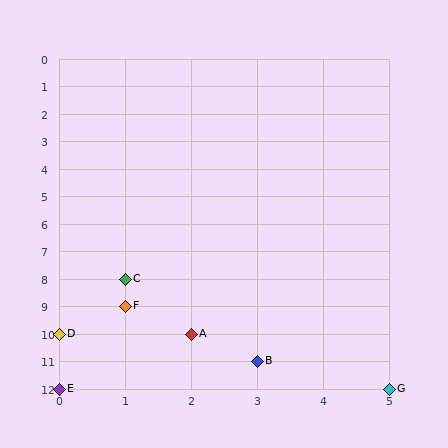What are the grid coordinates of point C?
Point C is at grid coordinates (1, 8).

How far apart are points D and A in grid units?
Points D and A are 2 columns apart.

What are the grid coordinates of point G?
Point G is at grid coordinates (5, 12).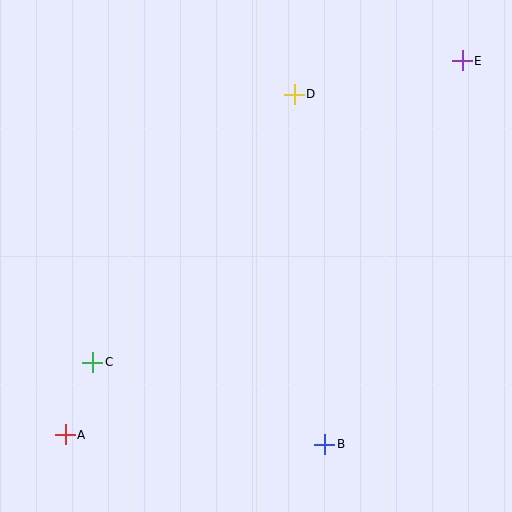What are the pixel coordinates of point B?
Point B is at (325, 444).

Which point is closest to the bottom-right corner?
Point B is closest to the bottom-right corner.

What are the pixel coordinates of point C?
Point C is at (93, 362).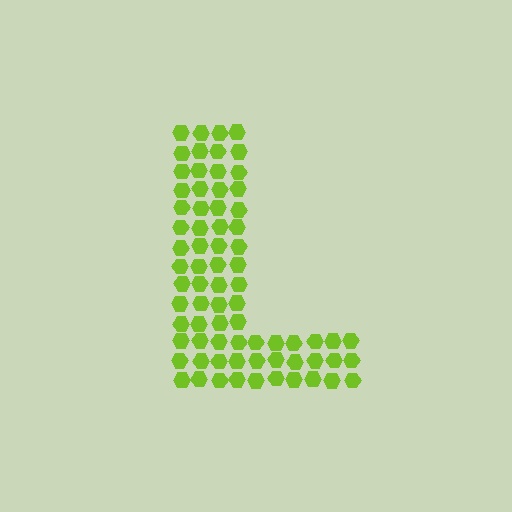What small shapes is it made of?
It is made of small hexagons.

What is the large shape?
The large shape is the letter L.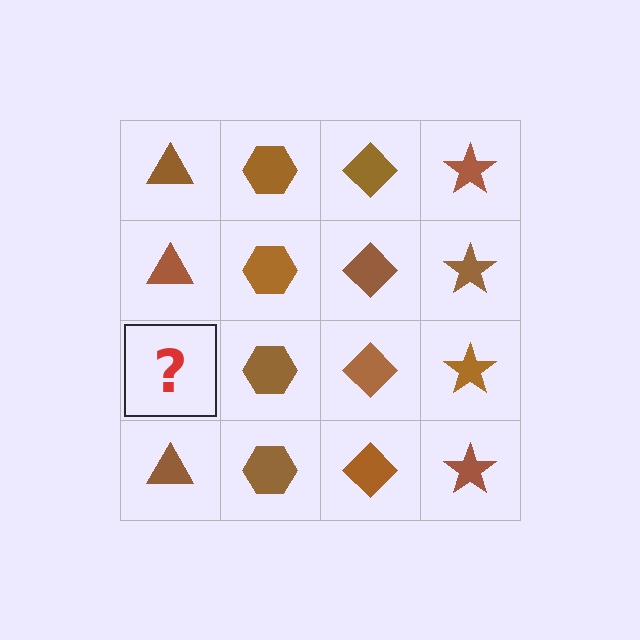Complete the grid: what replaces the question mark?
The question mark should be replaced with a brown triangle.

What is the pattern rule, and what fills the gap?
The rule is that each column has a consistent shape. The gap should be filled with a brown triangle.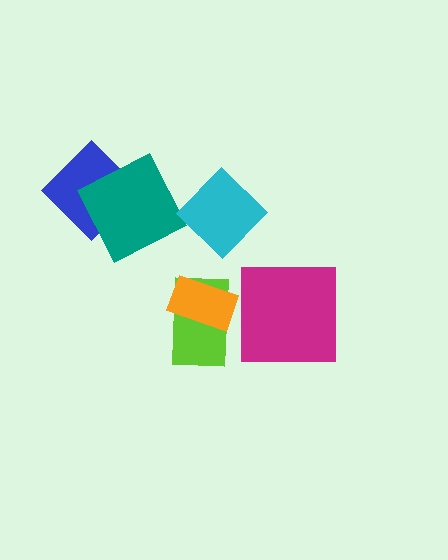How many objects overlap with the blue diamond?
1 object overlaps with the blue diamond.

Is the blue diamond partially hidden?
Yes, it is partially covered by another shape.